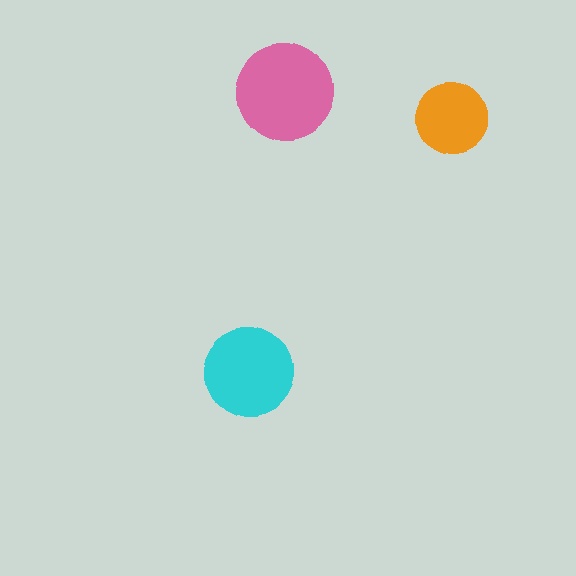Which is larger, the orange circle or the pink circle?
The pink one.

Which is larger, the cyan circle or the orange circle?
The cyan one.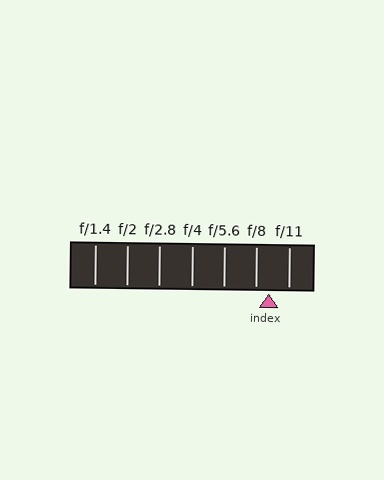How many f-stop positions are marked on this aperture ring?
There are 7 f-stop positions marked.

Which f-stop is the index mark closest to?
The index mark is closest to f/8.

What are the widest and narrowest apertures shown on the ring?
The widest aperture shown is f/1.4 and the narrowest is f/11.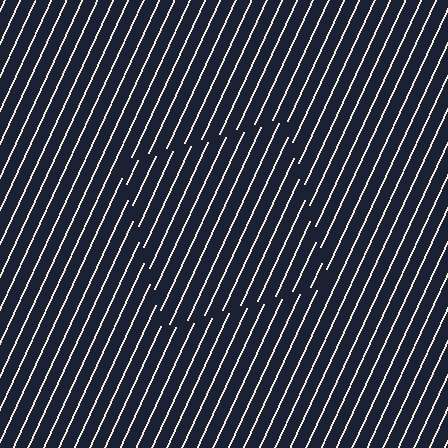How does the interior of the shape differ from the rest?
The interior of the shape contains the same grating, shifted by half a period — the contour is defined by the phase discontinuity where line-ends from the inner and outer gratings abut.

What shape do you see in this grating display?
An illusory square. The interior of the shape contains the same grating, shifted by half a period — the contour is defined by the phase discontinuity where line-ends from the inner and outer gratings abut.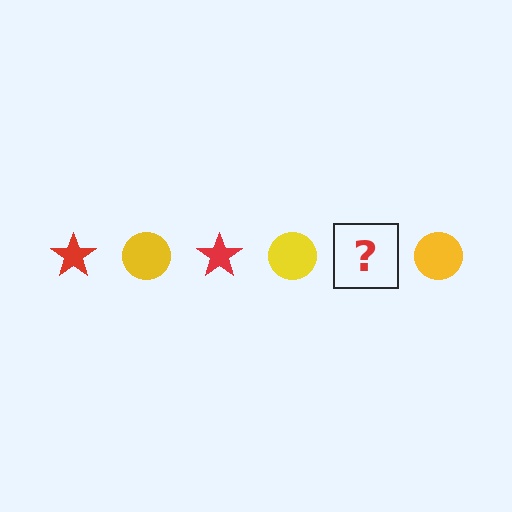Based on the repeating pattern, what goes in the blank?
The blank should be a red star.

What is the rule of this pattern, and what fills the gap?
The rule is that the pattern alternates between red star and yellow circle. The gap should be filled with a red star.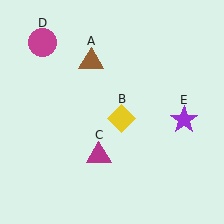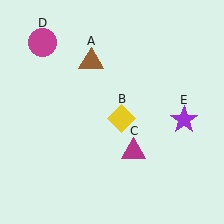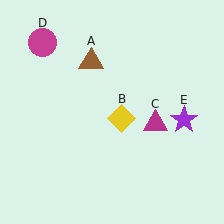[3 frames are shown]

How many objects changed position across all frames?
1 object changed position: magenta triangle (object C).